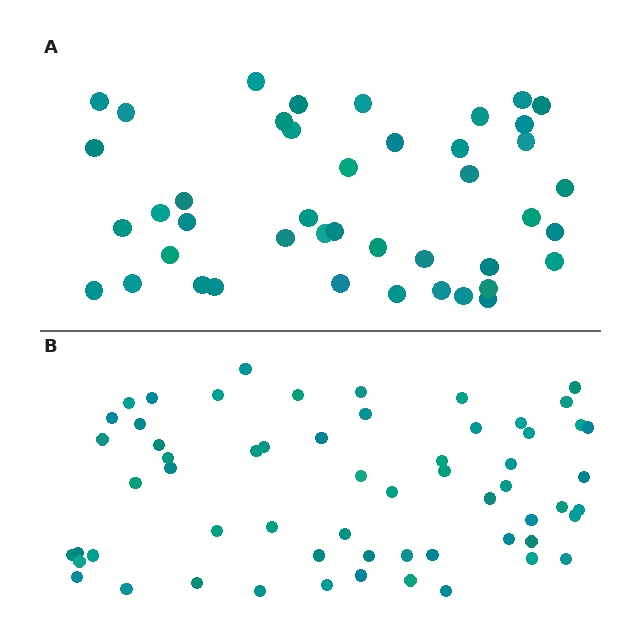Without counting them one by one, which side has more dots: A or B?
Region B (the bottom region) has more dots.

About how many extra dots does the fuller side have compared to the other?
Region B has approximately 15 more dots than region A.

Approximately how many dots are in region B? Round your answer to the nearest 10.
About 60 dots.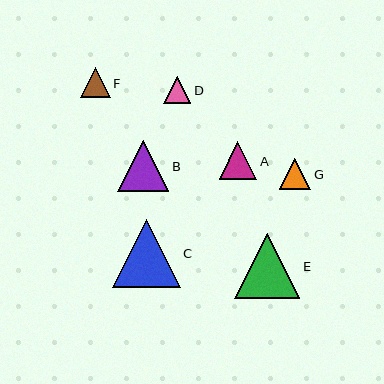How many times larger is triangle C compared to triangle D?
Triangle C is approximately 2.5 times the size of triangle D.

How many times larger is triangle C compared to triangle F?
Triangle C is approximately 2.3 times the size of triangle F.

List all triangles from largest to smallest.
From largest to smallest: C, E, B, A, G, F, D.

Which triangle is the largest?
Triangle C is the largest with a size of approximately 67 pixels.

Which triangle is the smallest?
Triangle D is the smallest with a size of approximately 27 pixels.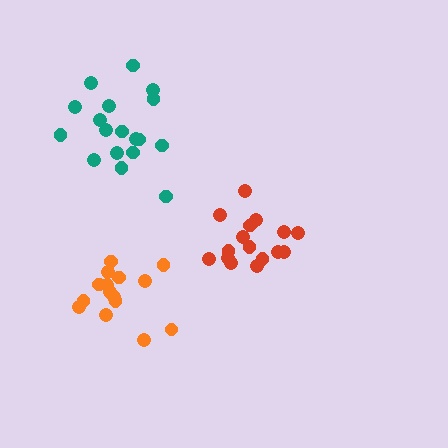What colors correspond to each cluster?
The clusters are colored: red, orange, teal.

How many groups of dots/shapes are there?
There are 3 groups.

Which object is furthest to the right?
The red cluster is rightmost.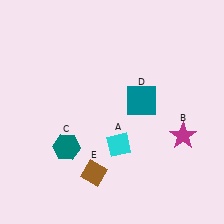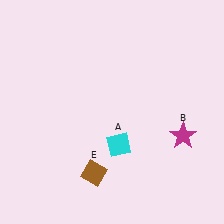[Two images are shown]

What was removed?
The teal square (D), the teal hexagon (C) were removed in Image 2.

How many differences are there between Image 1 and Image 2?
There are 2 differences between the two images.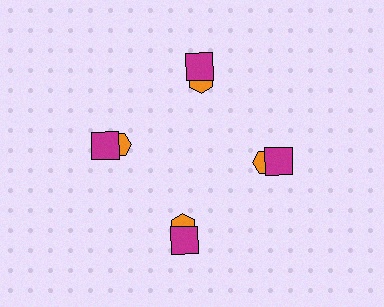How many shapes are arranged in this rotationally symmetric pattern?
There are 8 shapes, arranged in 4 groups of 2.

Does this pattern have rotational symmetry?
Yes, this pattern has 4-fold rotational symmetry. It looks the same after rotating 90 degrees around the center.